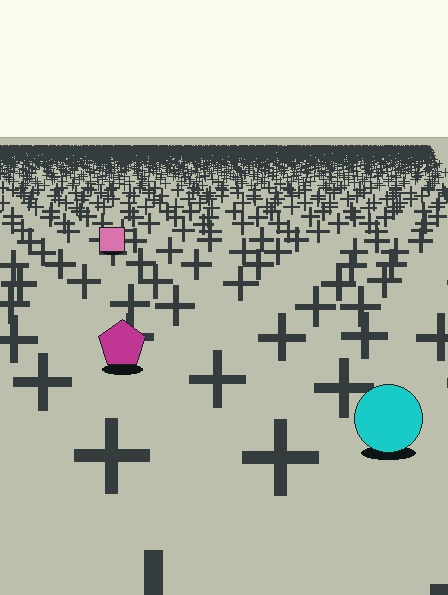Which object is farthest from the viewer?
The pink square is farthest from the viewer. It appears smaller and the ground texture around it is denser.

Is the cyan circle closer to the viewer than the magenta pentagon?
Yes. The cyan circle is closer — you can tell from the texture gradient: the ground texture is coarser near it.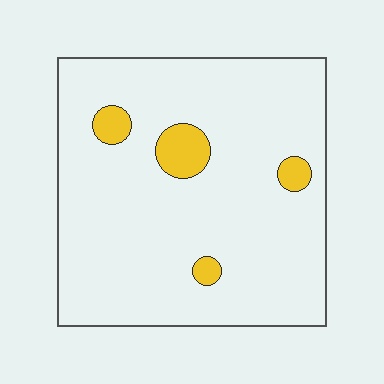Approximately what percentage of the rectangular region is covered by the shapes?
Approximately 5%.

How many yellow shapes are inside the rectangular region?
4.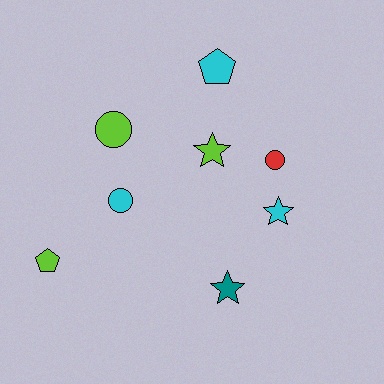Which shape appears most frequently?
Star, with 3 objects.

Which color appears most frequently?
Lime, with 3 objects.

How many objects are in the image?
There are 8 objects.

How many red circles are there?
There is 1 red circle.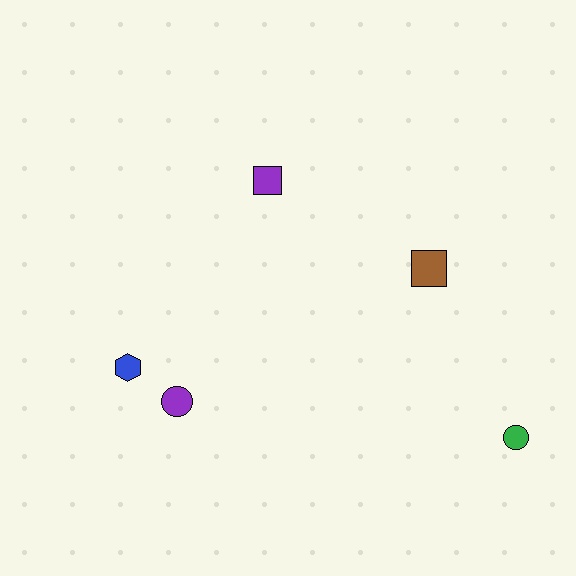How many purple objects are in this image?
There are 2 purple objects.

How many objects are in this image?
There are 5 objects.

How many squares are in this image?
There are 2 squares.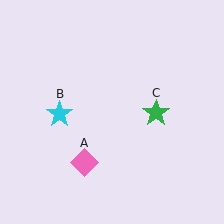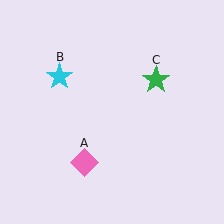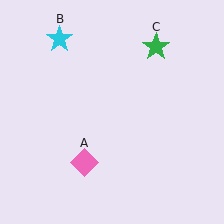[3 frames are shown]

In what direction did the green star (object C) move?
The green star (object C) moved up.